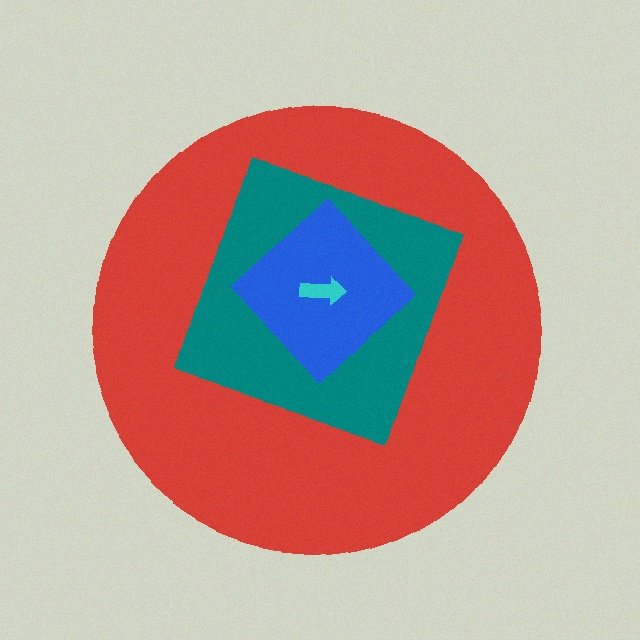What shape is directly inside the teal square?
The blue diamond.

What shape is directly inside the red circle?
The teal square.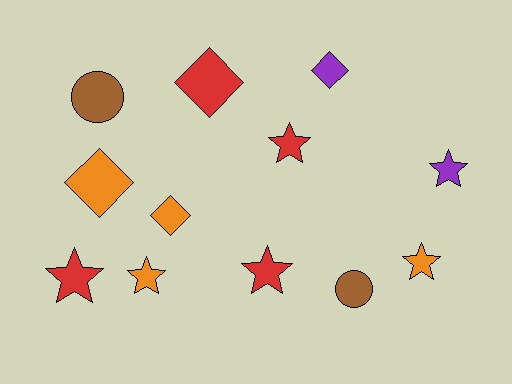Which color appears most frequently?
Orange, with 4 objects.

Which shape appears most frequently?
Star, with 6 objects.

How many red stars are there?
There are 3 red stars.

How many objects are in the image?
There are 12 objects.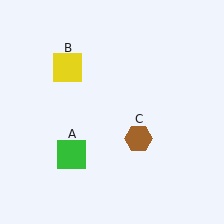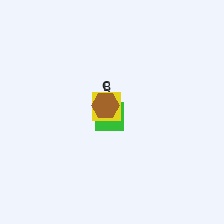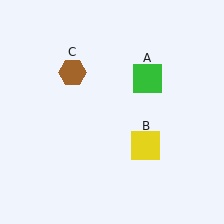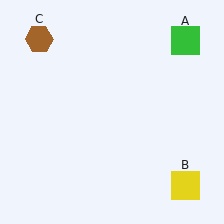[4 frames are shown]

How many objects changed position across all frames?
3 objects changed position: green square (object A), yellow square (object B), brown hexagon (object C).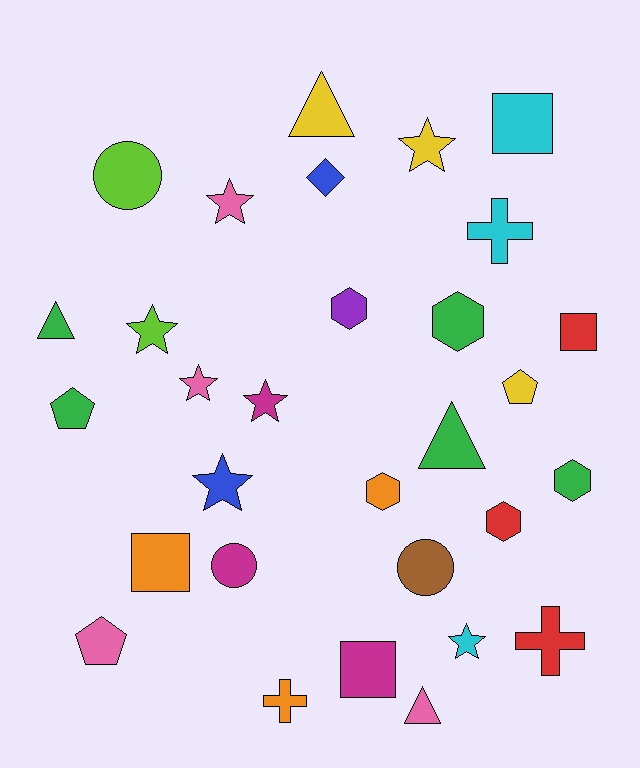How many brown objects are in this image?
There is 1 brown object.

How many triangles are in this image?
There are 4 triangles.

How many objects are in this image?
There are 30 objects.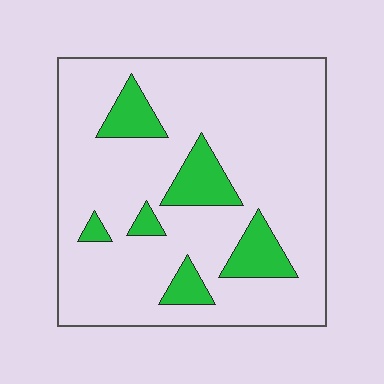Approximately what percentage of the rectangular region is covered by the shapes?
Approximately 15%.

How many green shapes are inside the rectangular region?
6.